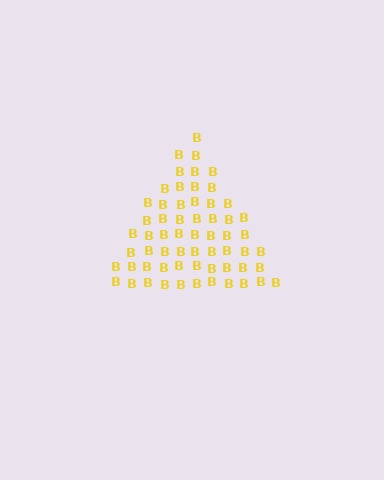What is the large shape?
The large shape is a triangle.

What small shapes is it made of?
It is made of small letter B's.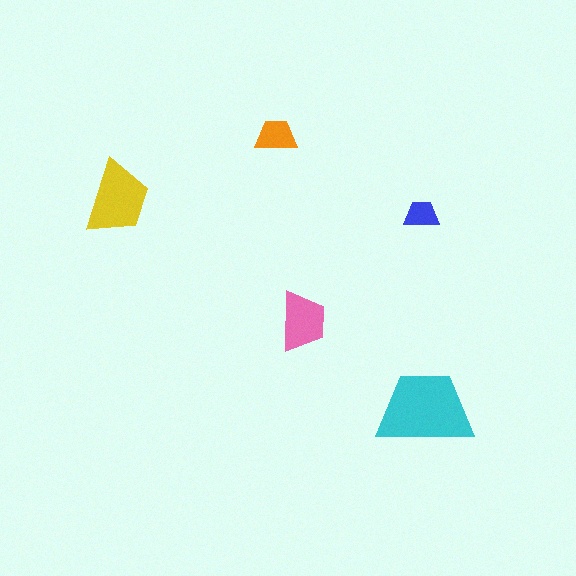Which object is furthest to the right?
The cyan trapezoid is rightmost.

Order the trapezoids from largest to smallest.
the cyan one, the yellow one, the pink one, the orange one, the blue one.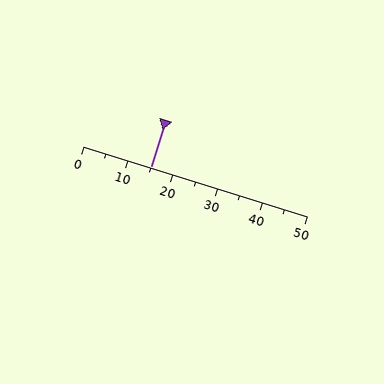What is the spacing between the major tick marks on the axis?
The major ticks are spaced 10 apart.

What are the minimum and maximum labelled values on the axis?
The axis runs from 0 to 50.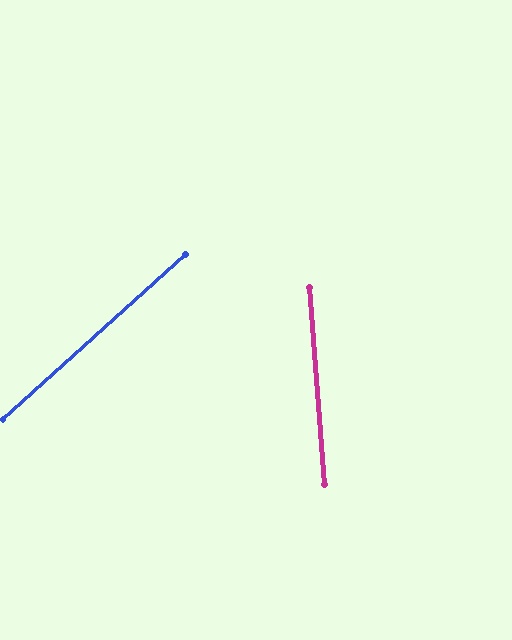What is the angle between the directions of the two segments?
Approximately 52 degrees.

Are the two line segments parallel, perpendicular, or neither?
Neither parallel nor perpendicular — they differ by about 52°.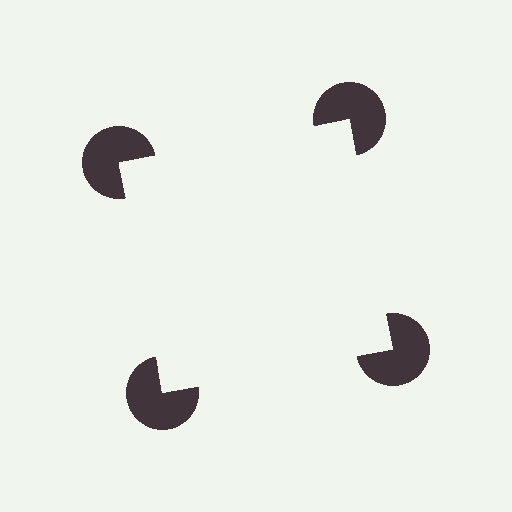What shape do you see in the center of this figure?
An illusory square — its edges are inferred from the aligned wedge cuts in the pac-man discs, not physically drawn.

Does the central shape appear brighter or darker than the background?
It typically appears slightly brighter than the background, even though no actual brightness change is drawn.